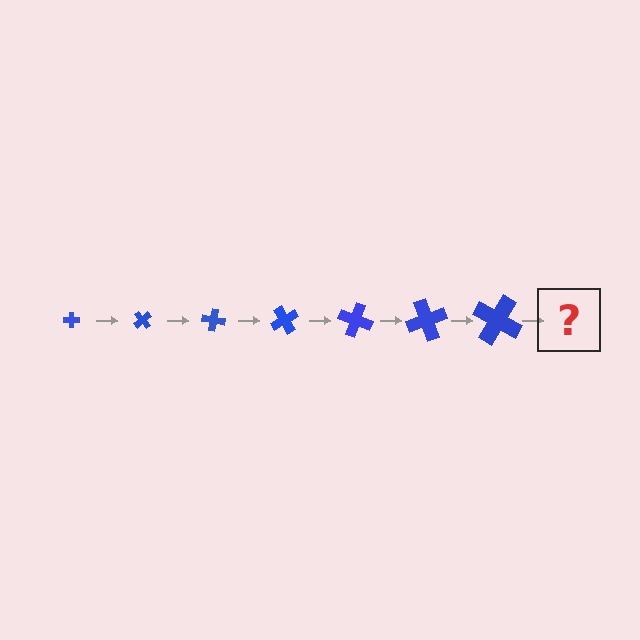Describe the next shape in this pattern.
It should be a cross, larger than the previous one and rotated 350 degrees from the start.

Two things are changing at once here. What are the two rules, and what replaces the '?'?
The two rules are that the cross grows larger each step and it rotates 50 degrees each step. The '?' should be a cross, larger than the previous one and rotated 350 degrees from the start.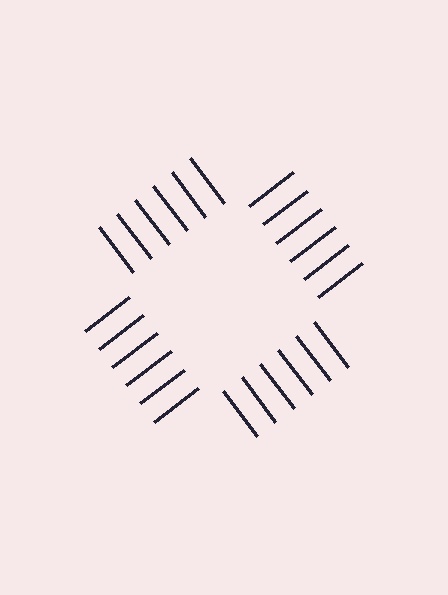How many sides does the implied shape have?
4 sides — the line-ends trace a square.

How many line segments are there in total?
24 — 6 along each of the 4 edges.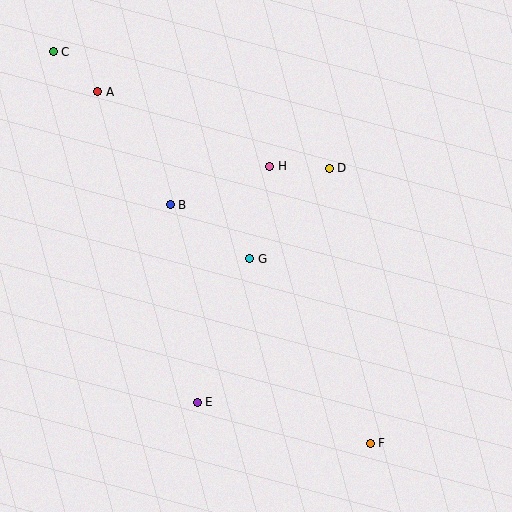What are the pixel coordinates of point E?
Point E is at (197, 402).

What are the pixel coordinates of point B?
Point B is at (170, 205).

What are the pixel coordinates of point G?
Point G is at (250, 259).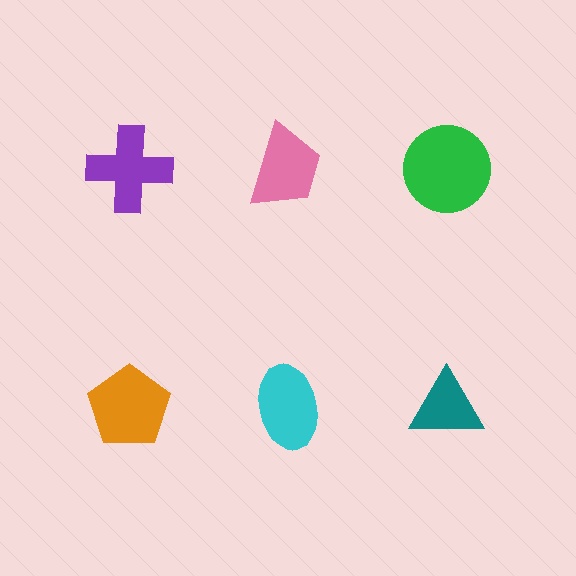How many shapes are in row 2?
3 shapes.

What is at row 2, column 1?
An orange pentagon.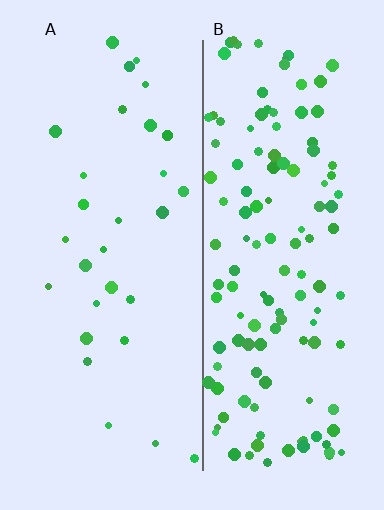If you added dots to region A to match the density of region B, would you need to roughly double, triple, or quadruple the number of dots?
Approximately quadruple.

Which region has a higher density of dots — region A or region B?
B (the right).